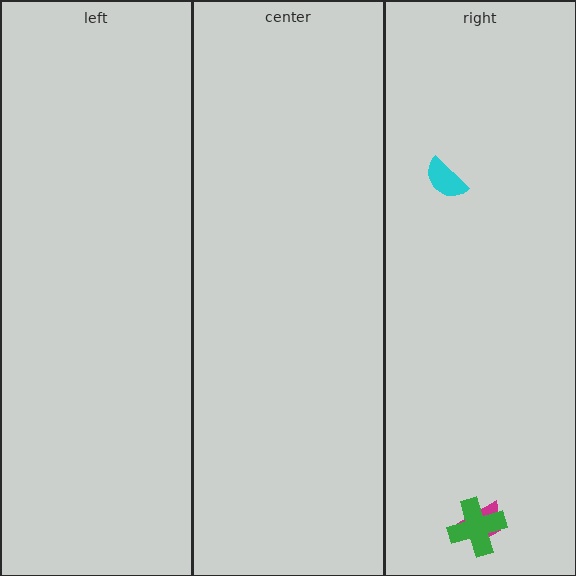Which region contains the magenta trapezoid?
The right region.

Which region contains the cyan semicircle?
The right region.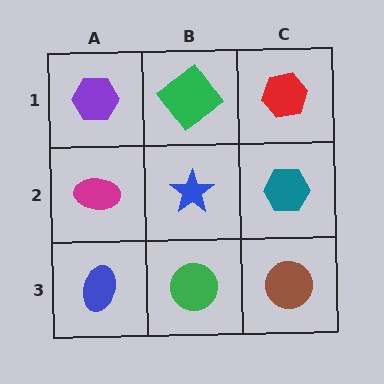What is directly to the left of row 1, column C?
A green diamond.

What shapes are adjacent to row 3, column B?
A blue star (row 2, column B), a blue ellipse (row 3, column A), a brown circle (row 3, column C).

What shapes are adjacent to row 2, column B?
A green diamond (row 1, column B), a green circle (row 3, column B), a magenta ellipse (row 2, column A), a teal hexagon (row 2, column C).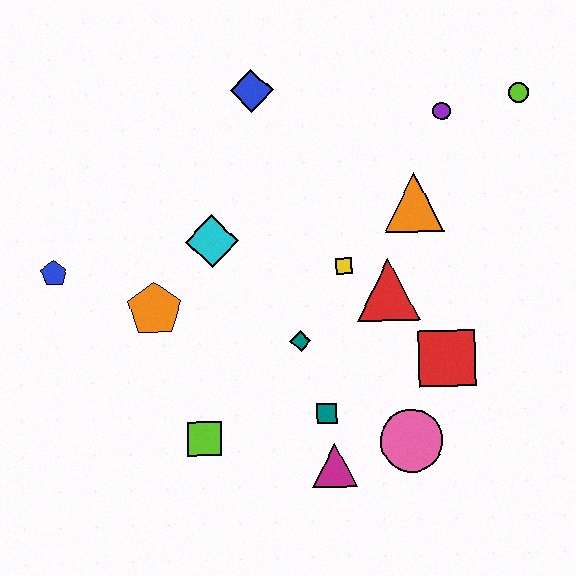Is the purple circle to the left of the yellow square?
No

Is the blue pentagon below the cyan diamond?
Yes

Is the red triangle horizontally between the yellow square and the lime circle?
Yes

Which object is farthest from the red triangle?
The blue pentagon is farthest from the red triangle.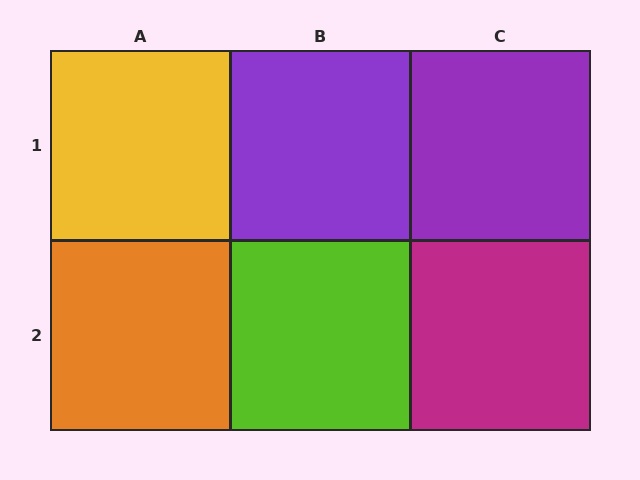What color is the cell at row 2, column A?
Orange.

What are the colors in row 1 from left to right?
Yellow, purple, purple.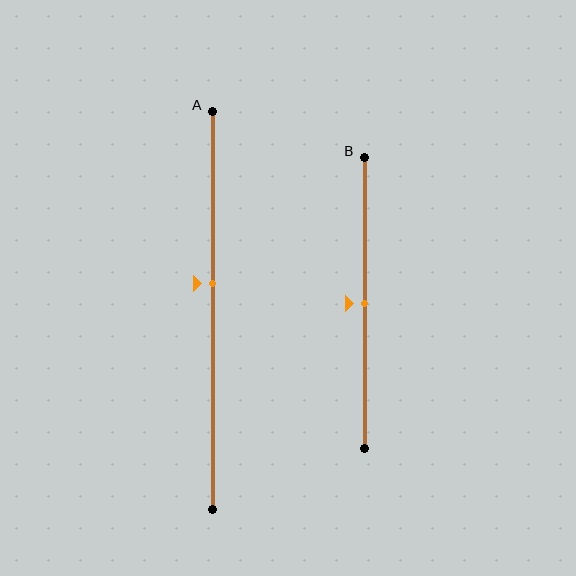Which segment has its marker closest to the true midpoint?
Segment B has its marker closest to the true midpoint.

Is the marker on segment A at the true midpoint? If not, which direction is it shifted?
No, the marker on segment A is shifted upward by about 7% of the segment length.